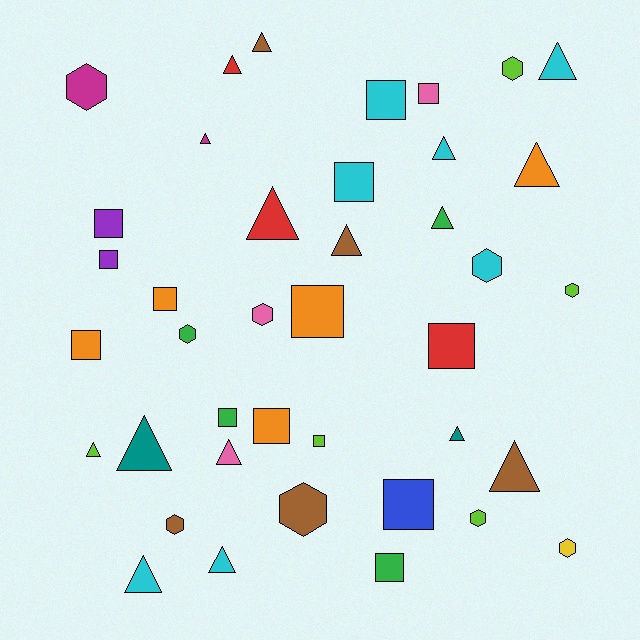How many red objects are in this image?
There are 3 red objects.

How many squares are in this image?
There are 14 squares.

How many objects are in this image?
There are 40 objects.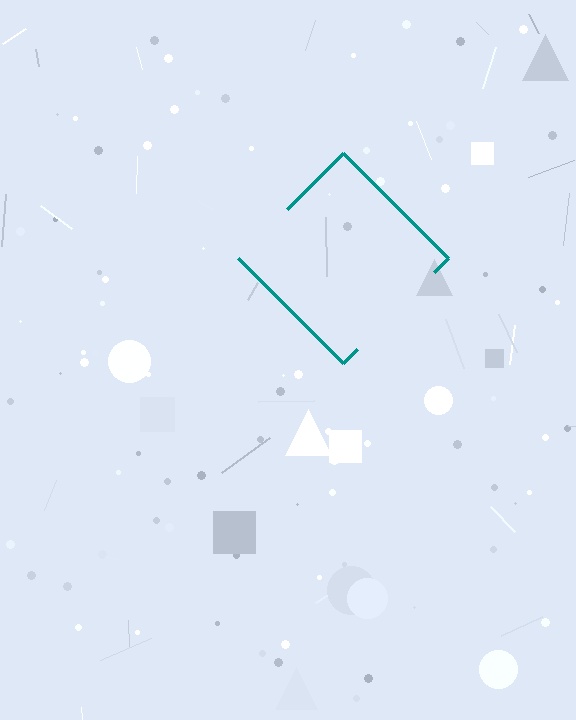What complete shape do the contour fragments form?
The contour fragments form a diamond.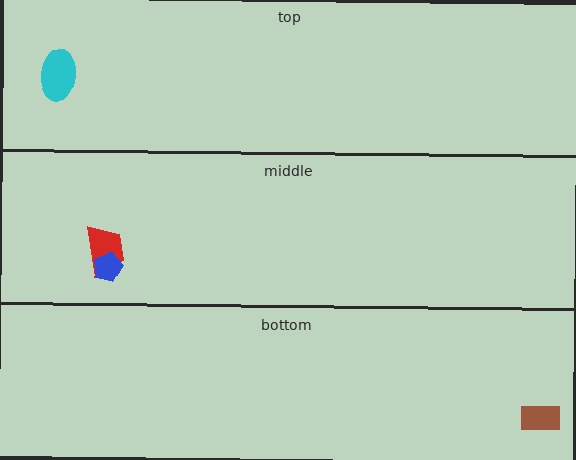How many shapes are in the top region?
1.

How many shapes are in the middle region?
2.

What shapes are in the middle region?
The red trapezoid, the blue pentagon.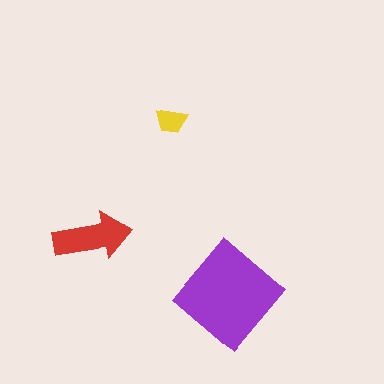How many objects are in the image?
There are 3 objects in the image.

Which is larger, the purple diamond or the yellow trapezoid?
The purple diamond.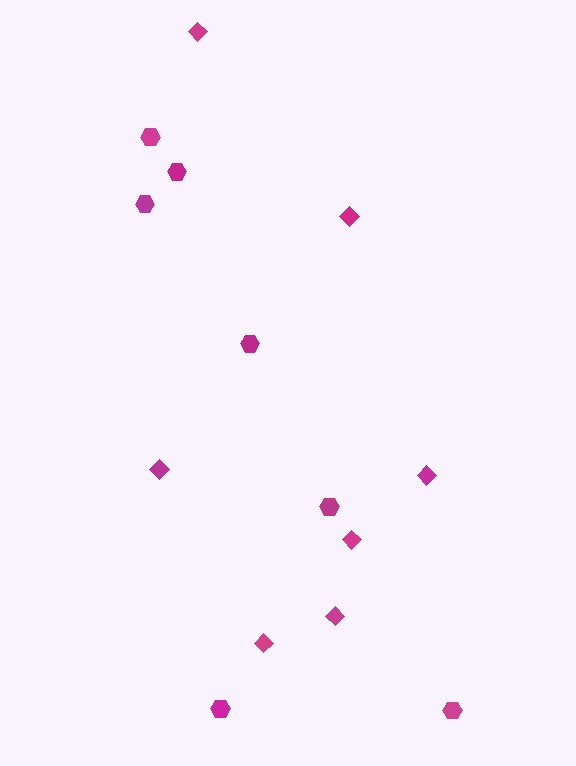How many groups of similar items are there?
There are 2 groups: one group of diamonds (7) and one group of hexagons (7).